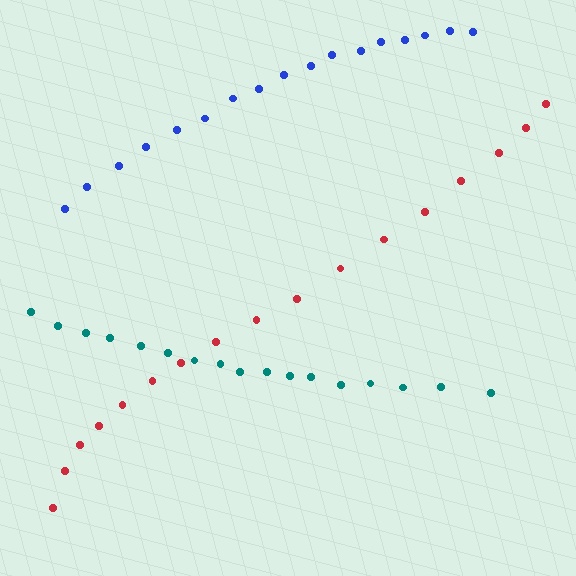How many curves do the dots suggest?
There are 3 distinct paths.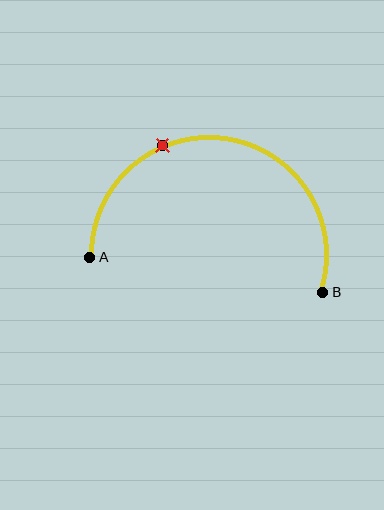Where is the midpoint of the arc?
The arc midpoint is the point on the curve farthest from the straight line joining A and B. It sits above that line.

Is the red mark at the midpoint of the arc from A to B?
No. The red mark lies on the arc but is closer to endpoint A. The arc midpoint would be at the point on the curve equidistant along the arc from both A and B.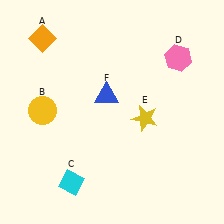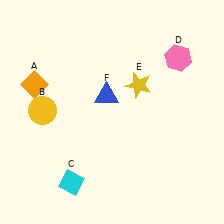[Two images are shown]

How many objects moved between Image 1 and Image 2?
2 objects moved between the two images.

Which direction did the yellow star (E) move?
The yellow star (E) moved up.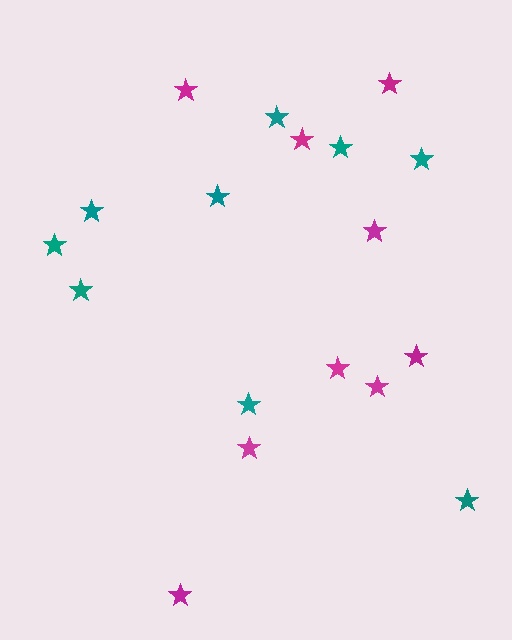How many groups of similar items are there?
There are 2 groups: one group of teal stars (9) and one group of magenta stars (9).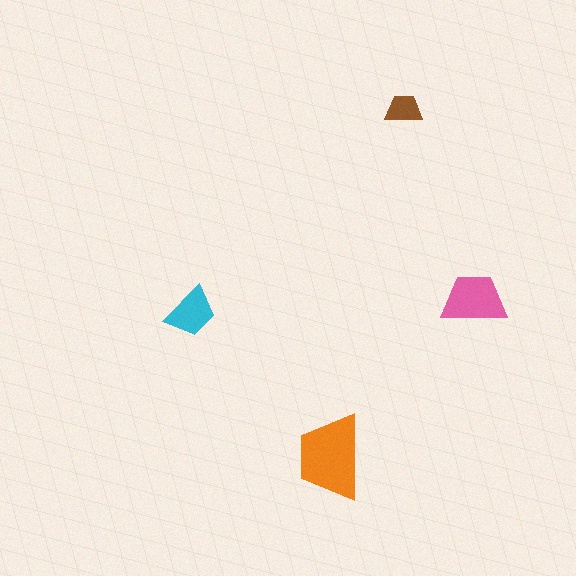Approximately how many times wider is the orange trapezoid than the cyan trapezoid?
About 1.5 times wider.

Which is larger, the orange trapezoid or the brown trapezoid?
The orange one.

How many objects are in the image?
There are 4 objects in the image.